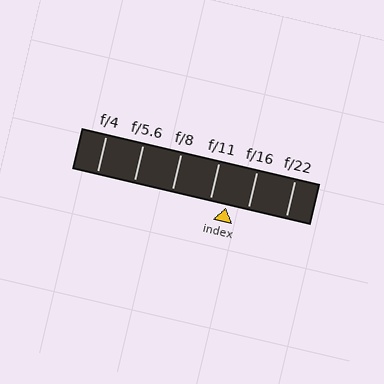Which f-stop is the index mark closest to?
The index mark is closest to f/11.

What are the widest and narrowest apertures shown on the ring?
The widest aperture shown is f/4 and the narrowest is f/22.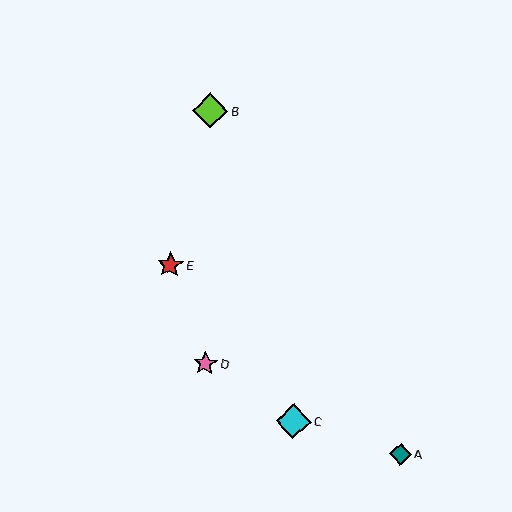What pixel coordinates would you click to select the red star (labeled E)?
Click at (170, 265) to select the red star E.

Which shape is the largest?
The lime diamond (labeled B) is the largest.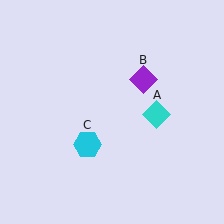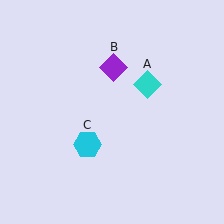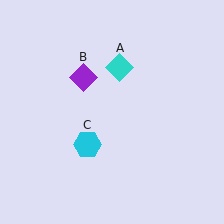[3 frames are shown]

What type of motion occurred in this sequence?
The cyan diamond (object A), purple diamond (object B) rotated counterclockwise around the center of the scene.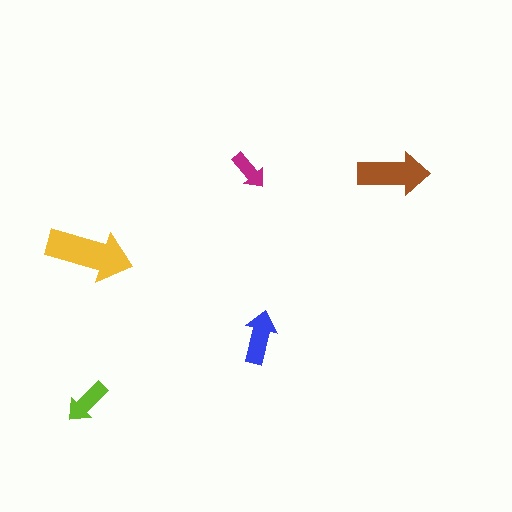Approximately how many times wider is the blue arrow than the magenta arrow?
About 1.5 times wider.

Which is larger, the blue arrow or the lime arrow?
The blue one.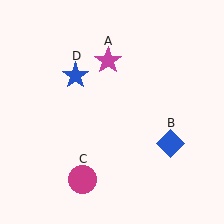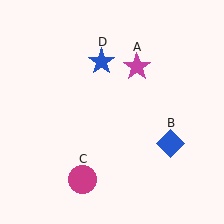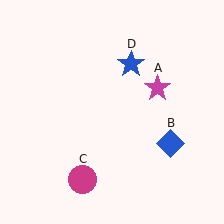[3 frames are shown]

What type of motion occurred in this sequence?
The magenta star (object A), blue star (object D) rotated clockwise around the center of the scene.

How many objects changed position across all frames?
2 objects changed position: magenta star (object A), blue star (object D).